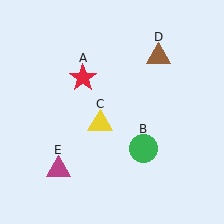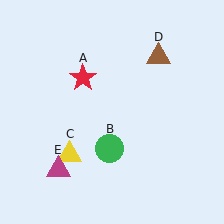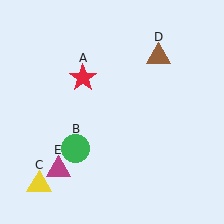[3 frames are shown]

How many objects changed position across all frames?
2 objects changed position: green circle (object B), yellow triangle (object C).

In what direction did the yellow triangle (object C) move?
The yellow triangle (object C) moved down and to the left.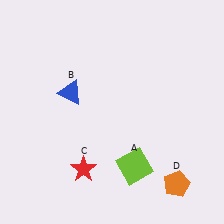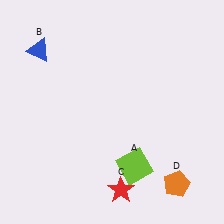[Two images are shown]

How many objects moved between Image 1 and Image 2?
2 objects moved between the two images.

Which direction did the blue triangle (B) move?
The blue triangle (B) moved up.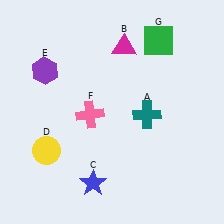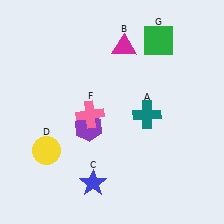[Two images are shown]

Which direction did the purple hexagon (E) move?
The purple hexagon (E) moved down.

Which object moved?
The purple hexagon (E) moved down.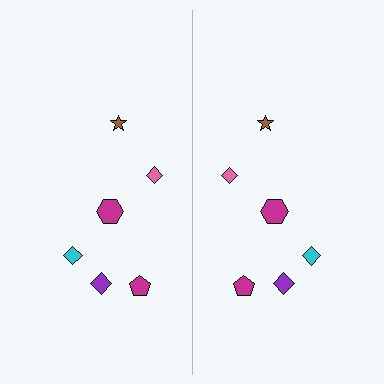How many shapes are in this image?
There are 12 shapes in this image.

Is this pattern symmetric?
Yes, this pattern has bilateral (reflection) symmetry.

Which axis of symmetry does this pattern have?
The pattern has a vertical axis of symmetry running through the center of the image.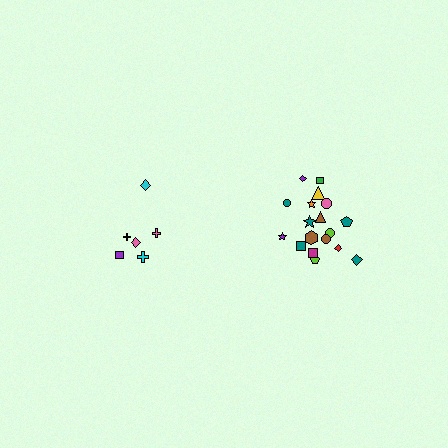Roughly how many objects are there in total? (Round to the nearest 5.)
Roughly 25 objects in total.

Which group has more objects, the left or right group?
The right group.